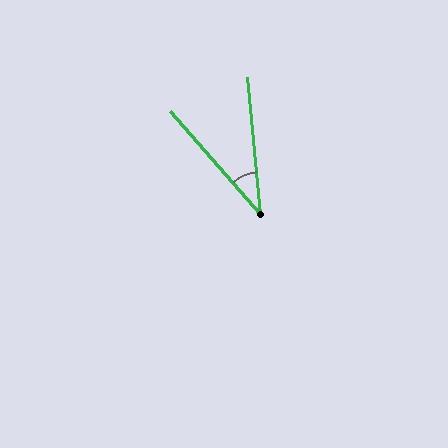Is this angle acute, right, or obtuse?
It is acute.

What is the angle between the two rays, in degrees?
Approximately 36 degrees.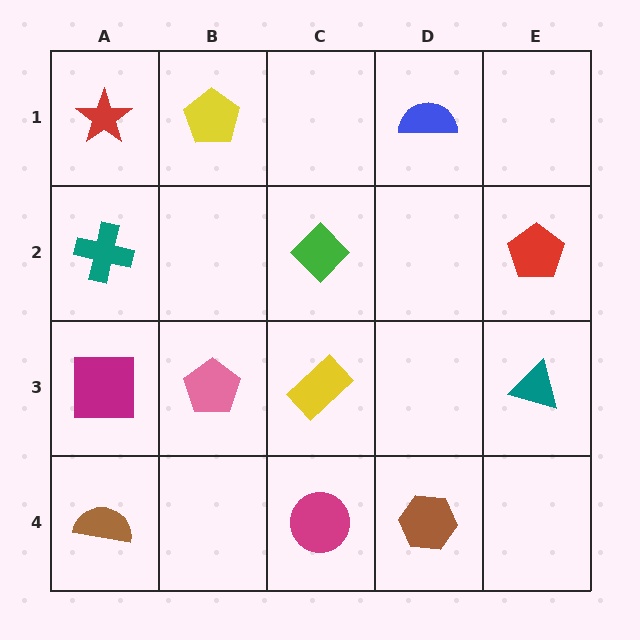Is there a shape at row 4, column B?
No, that cell is empty.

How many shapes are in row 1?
3 shapes.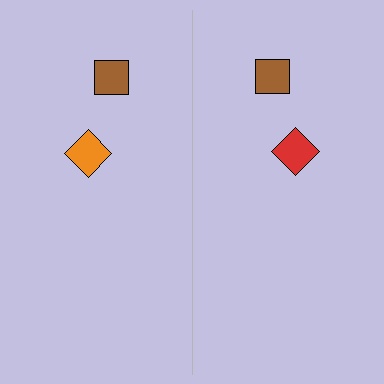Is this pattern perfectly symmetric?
No, the pattern is not perfectly symmetric. The red diamond on the right side breaks the symmetry — its mirror counterpart is orange.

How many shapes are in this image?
There are 4 shapes in this image.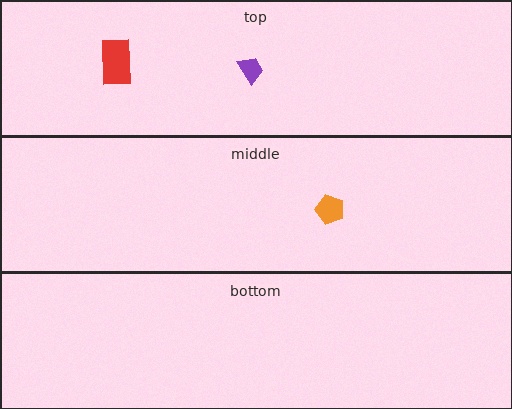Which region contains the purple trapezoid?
The top region.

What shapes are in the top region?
The red rectangle, the purple trapezoid.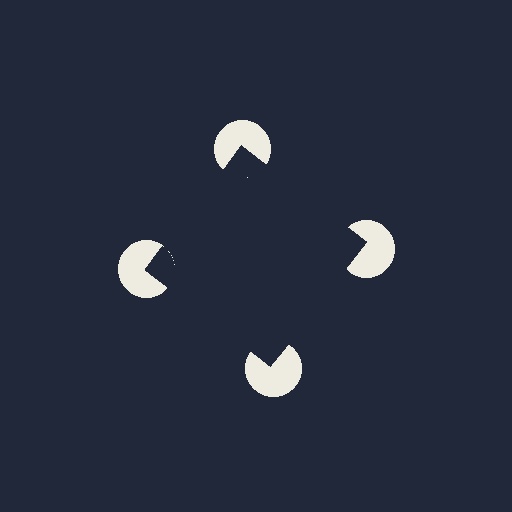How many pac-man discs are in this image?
There are 4 — one at each vertex of the illusory square.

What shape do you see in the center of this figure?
An illusory square — its edges are inferred from the aligned wedge cuts in the pac-man discs, not physically drawn.